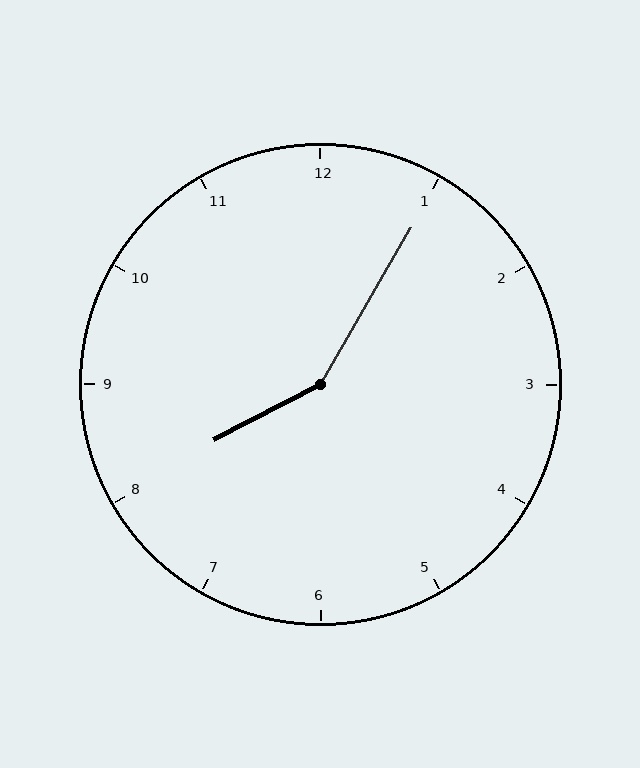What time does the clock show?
8:05.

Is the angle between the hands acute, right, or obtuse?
It is obtuse.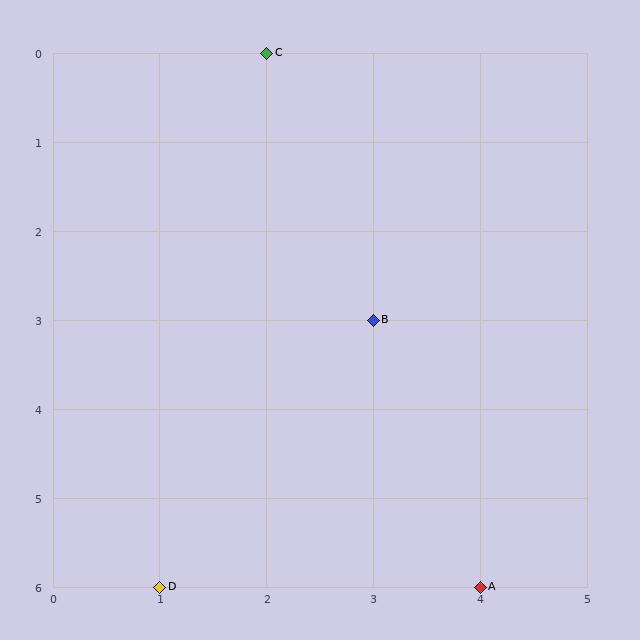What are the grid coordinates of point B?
Point B is at grid coordinates (3, 3).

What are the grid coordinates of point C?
Point C is at grid coordinates (2, 0).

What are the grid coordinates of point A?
Point A is at grid coordinates (4, 6).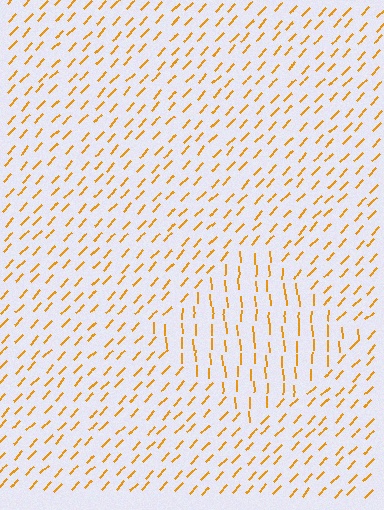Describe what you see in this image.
The image is filled with small orange line segments. A diamond region in the image has lines oriented differently from the surrounding lines, creating a visible texture boundary.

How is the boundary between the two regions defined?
The boundary is defined purely by a change in line orientation (approximately 45 degrees difference). All lines are the same color and thickness.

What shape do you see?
I see a diamond.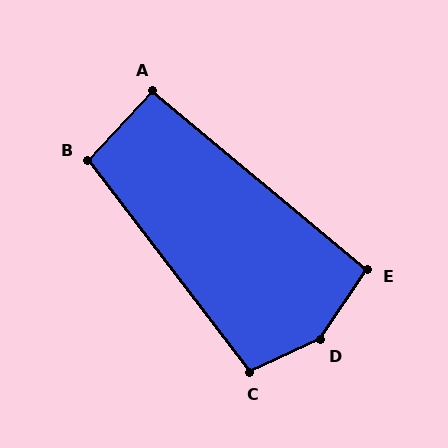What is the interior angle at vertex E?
Approximately 96 degrees (obtuse).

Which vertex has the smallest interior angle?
A, at approximately 94 degrees.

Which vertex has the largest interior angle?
D, at approximately 149 degrees.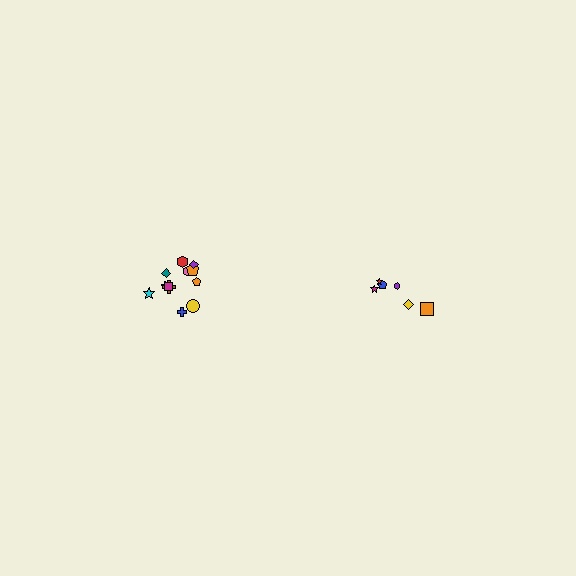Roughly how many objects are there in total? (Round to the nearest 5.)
Roughly 20 objects in total.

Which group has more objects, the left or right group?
The left group.